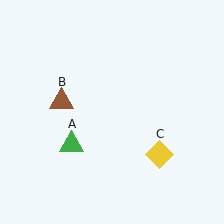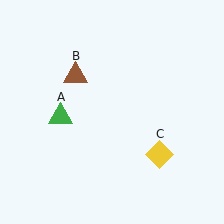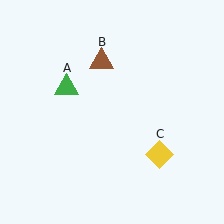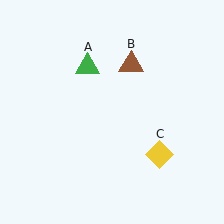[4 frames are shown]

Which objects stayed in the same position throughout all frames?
Yellow diamond (object C) remained stationary.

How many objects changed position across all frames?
2 objects changed position: green triangle (object A), brown triangle (object B).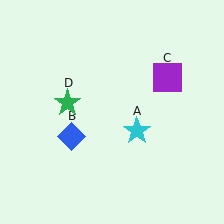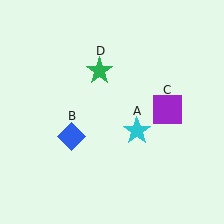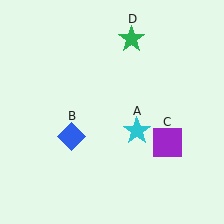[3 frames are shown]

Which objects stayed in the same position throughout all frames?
Cyan star (object A) and blue diamond (object B) remained stationary.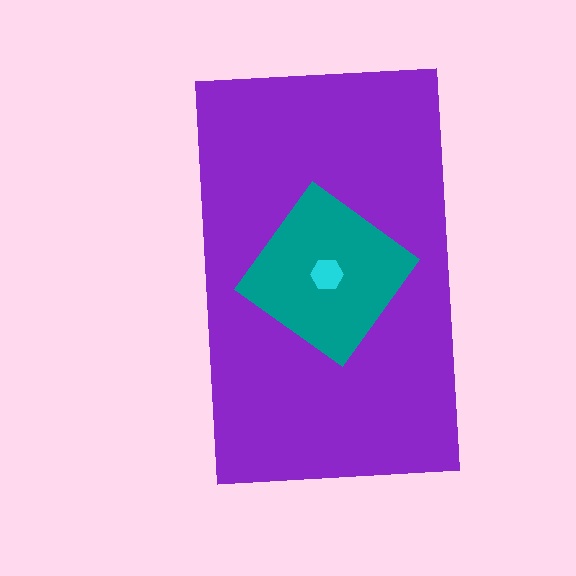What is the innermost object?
The cyan hexagon.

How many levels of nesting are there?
3.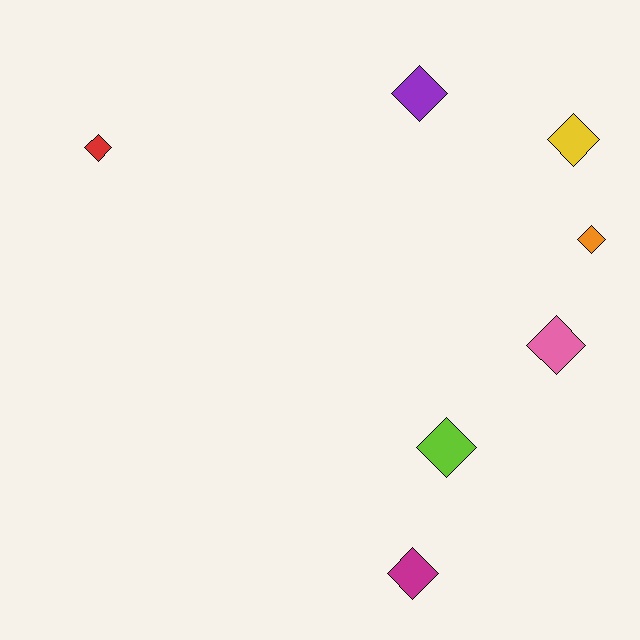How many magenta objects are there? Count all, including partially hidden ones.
There is 1 magenta object.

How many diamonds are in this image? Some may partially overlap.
There are 7 diamonds.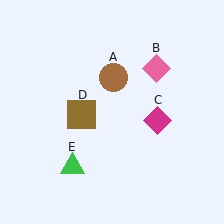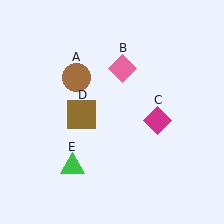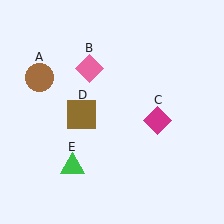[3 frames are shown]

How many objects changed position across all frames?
2 objects changed position: brown circle (object A), pink diamond (object B).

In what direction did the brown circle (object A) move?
The brown circle (object A) moved left.